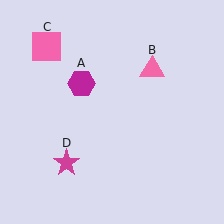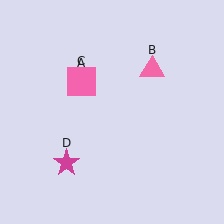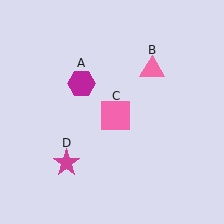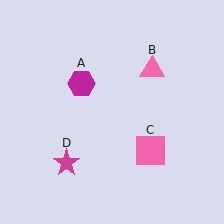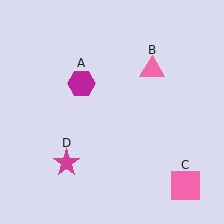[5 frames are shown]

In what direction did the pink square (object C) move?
The pink square (object C) moved down and to the right.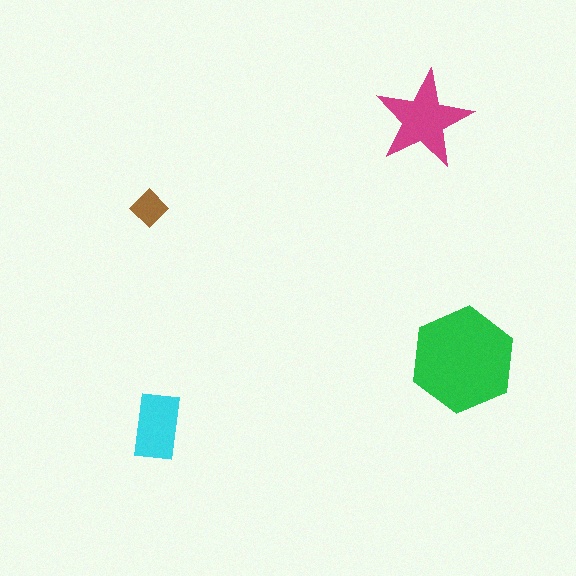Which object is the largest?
The green hexagon.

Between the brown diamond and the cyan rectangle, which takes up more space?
The cyan rectangle.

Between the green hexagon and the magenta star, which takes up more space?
The green hexagon.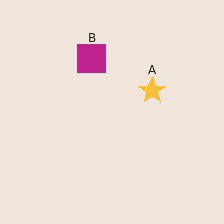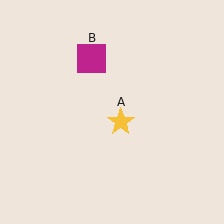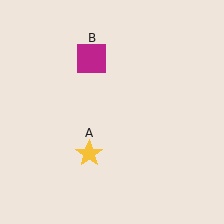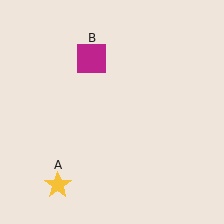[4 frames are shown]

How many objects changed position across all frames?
1 object changed position: yellow star (object A).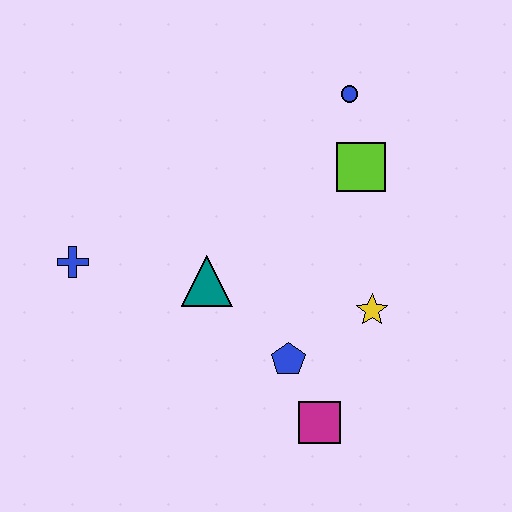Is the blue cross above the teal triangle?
Yes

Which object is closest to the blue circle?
The lime square is closest to the blue circle.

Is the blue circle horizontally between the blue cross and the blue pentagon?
No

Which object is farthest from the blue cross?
The blue circle is farthest from the blue cross.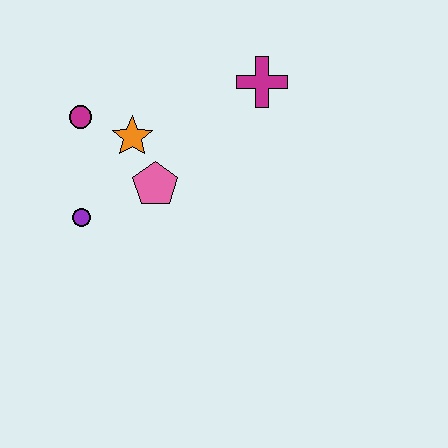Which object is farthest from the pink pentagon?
The magenta cross is farthest from the pink pentagon.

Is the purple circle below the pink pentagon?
Yes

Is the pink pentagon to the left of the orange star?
No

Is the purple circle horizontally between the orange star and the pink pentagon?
No